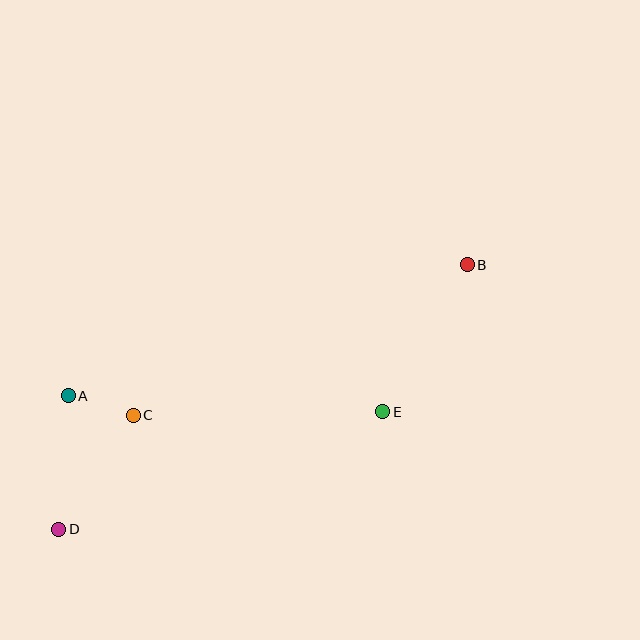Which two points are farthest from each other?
Points B and D are farthest from each other.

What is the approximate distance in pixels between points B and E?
The distance between B and E is approximately 169 pixels.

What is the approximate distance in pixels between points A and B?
The distance between A and B is approximately 420 pixels.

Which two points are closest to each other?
Points A and C are closest to each other.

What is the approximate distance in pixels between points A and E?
The distance between A and E is approximately 315 pixels.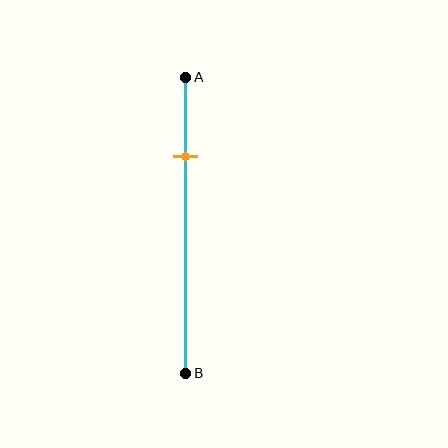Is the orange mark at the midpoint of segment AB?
No, the mark is at about 25% from A, not at the 50% midpoint.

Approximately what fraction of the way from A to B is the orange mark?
The orange mark is approximately 25% of the way from A to B.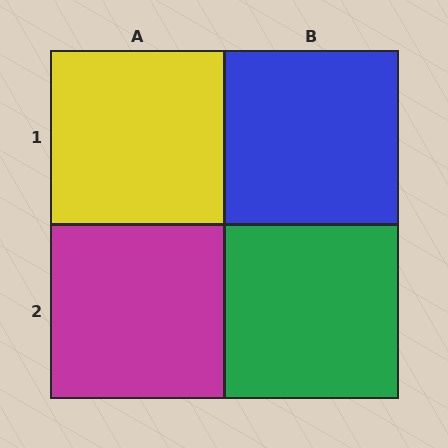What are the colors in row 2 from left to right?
Magenta, green.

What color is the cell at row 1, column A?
Yellow.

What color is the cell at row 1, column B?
Blue.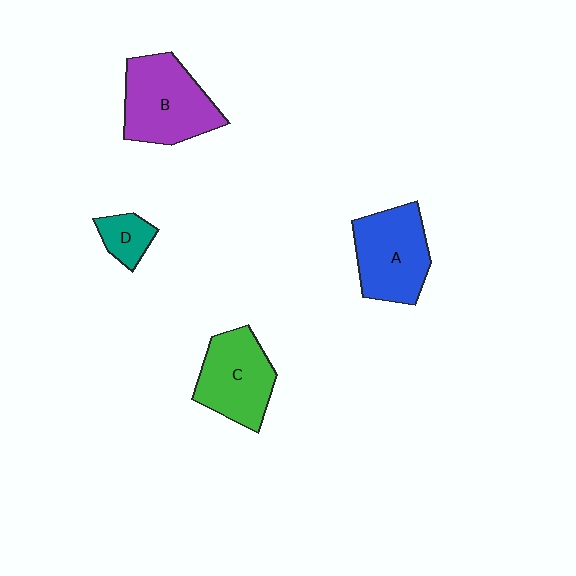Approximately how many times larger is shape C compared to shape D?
Approximately 2.6 times.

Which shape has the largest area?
Shape B (purple).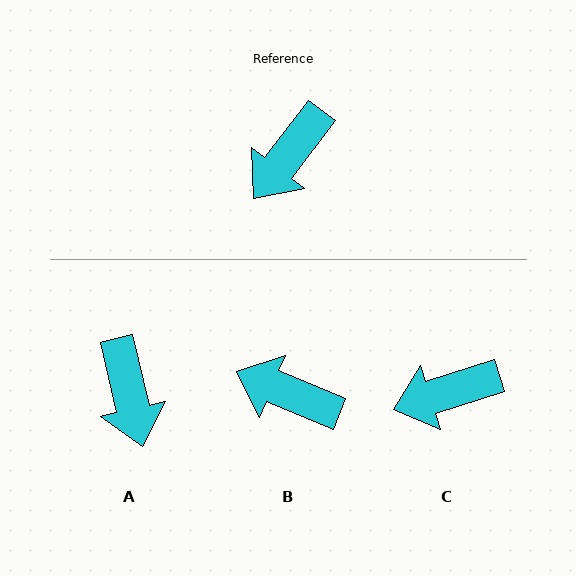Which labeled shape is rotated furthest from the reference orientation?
B, about 74 degrees away.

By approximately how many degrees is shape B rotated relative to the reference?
Approximately 74 degrees clockwise.